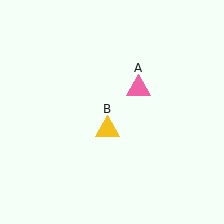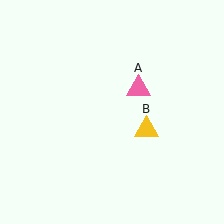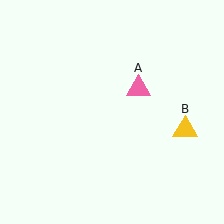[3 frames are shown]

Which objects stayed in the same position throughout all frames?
Pink triangle (object A) remained stationary.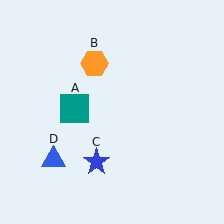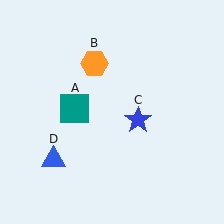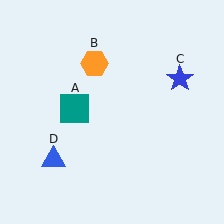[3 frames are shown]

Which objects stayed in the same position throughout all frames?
Teal square (object A) and orange hexagon (object B) and blue triangle (object D) remained stationary.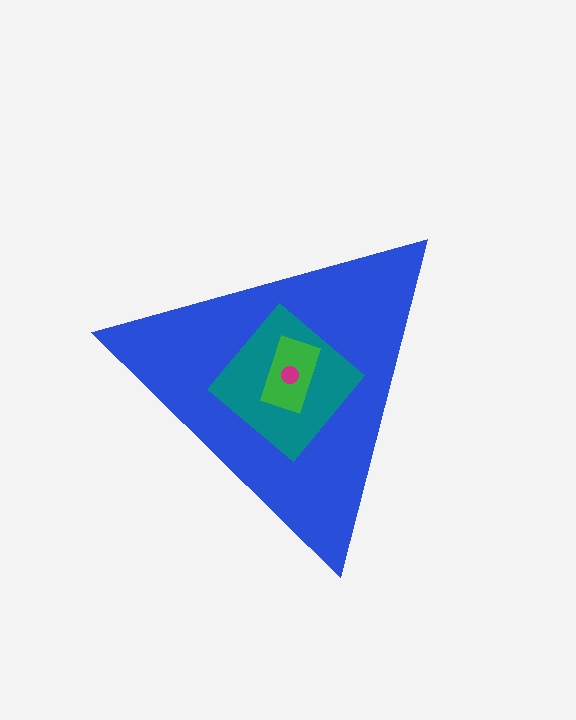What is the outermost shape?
The blue triangle.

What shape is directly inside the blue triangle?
The teal diamond.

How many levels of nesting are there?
4.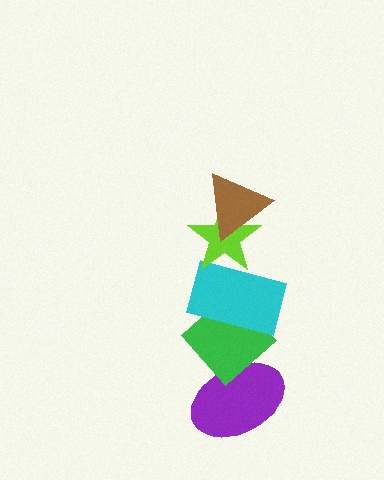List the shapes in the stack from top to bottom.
From top to bottom: the brown triangle, the lime star, the cyan rectangle, the green diamond, the purple ellipse.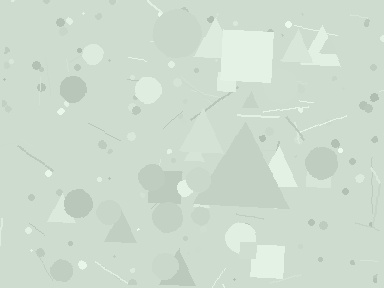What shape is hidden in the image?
A triangle is hidden in the image.